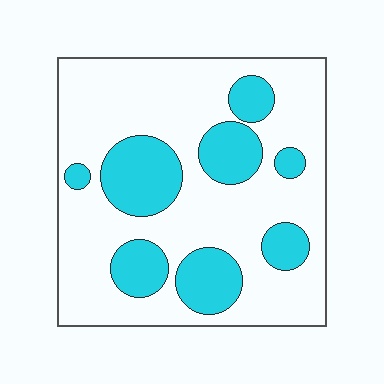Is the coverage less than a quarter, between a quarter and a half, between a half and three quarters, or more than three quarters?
Between a quarter and a half.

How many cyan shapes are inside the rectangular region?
8.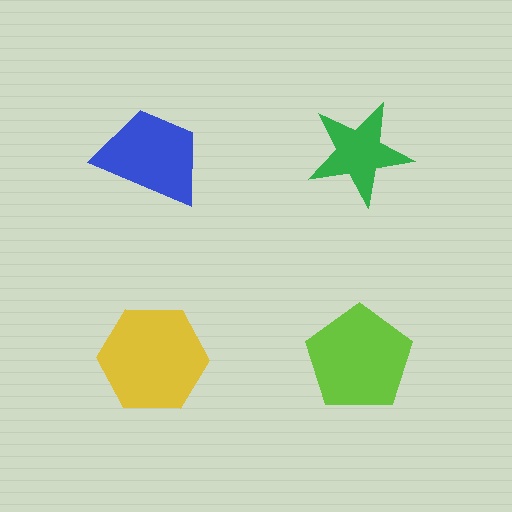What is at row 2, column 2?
A lime pentagon.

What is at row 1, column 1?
A blue trapezoid.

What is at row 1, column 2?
A green star.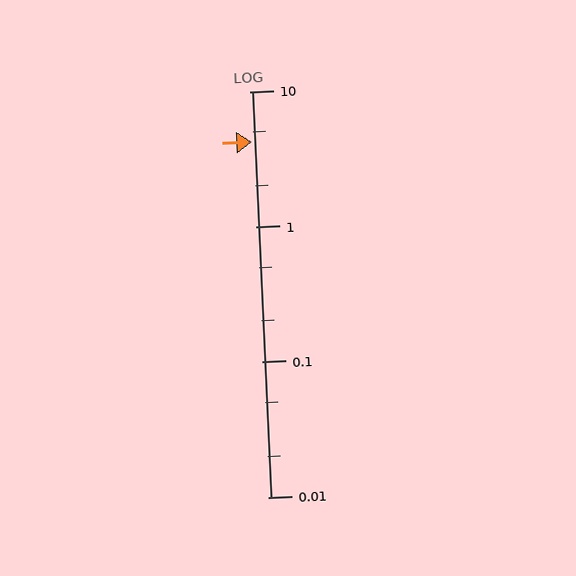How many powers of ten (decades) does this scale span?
The scale spans 3 decades, from 0.01 to 10.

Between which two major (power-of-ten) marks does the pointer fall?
The pointer is between 1 and 10.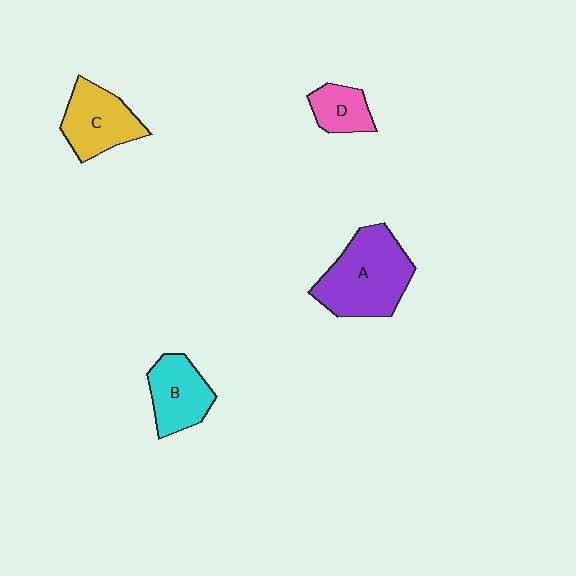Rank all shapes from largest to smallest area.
From largest to smallest: A (purple), C (yellow), B (cyan), D (pink).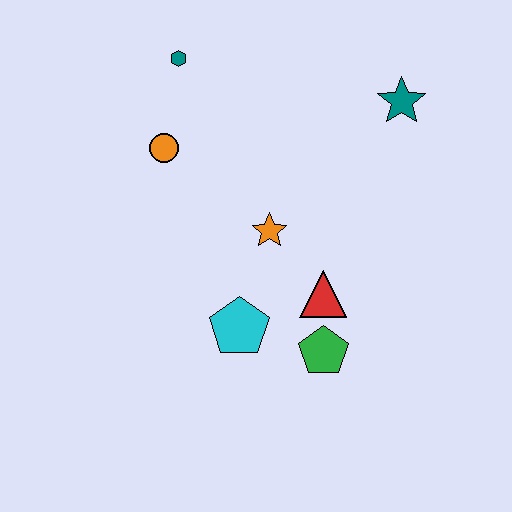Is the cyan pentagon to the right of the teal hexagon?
Yes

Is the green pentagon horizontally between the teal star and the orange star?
Yes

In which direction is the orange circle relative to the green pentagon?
The orange circle is above the green pentagon.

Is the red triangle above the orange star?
No